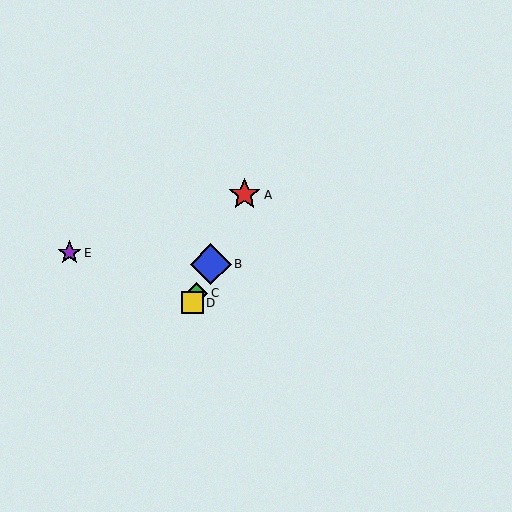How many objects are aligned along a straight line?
4 objects (A, B, C, D) are aligned along a straight line.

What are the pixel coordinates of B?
Object B is at (211, 264).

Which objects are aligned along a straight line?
Objects A, B, C, D are aligned along a straight line.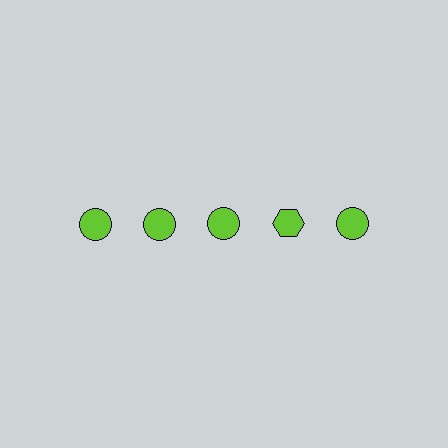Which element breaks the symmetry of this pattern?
The lime hexagon in the top row, second from right column breaks the symmetry. All other shapes are lime circles.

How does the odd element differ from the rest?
It has a different shape: hexagon instead of circle.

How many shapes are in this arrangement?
There are 5 shapes arranged in a grid pattern.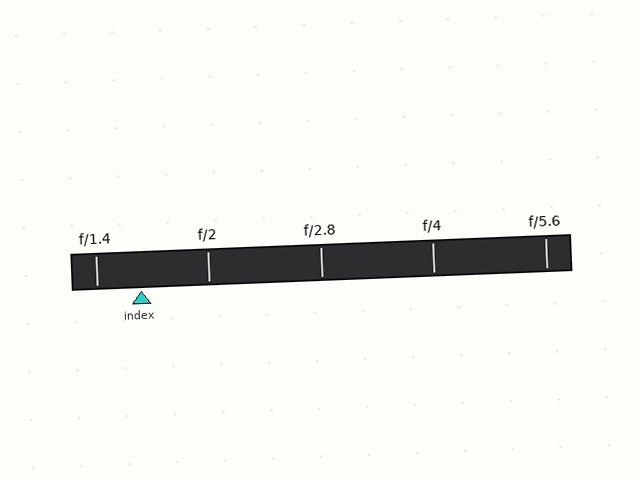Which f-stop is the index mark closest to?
The index mark is closest to f/1.4.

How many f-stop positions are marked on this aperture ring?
There are 5 f-stop positions marked.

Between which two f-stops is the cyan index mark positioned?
The index mark is between f/1.4 and f/2.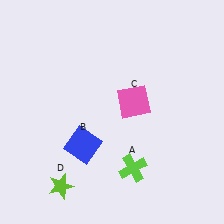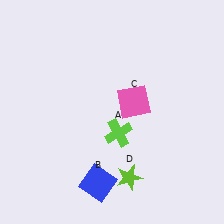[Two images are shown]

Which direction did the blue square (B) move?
The blue square (B) moved down.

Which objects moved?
The objects that moved are: the lime cross (A), the blue square (B), the lime star (D).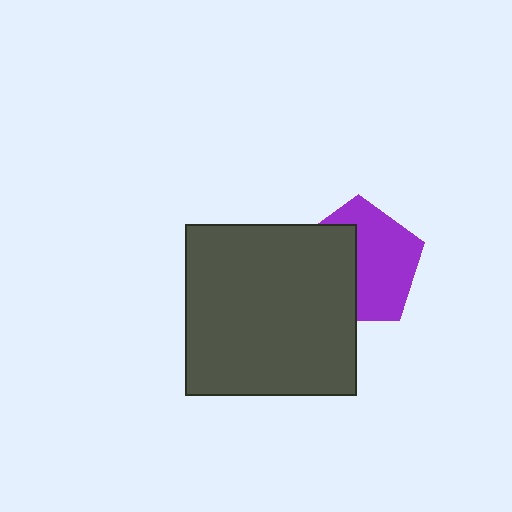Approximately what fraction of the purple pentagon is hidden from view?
Roughly 44% of the purple pentagon is hidden behind the dark gray square.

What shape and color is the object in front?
The object in front is a dark gray square.